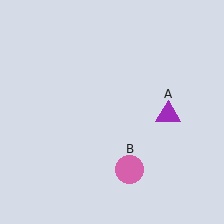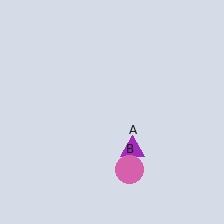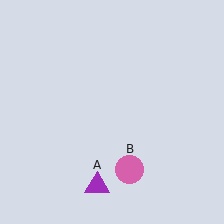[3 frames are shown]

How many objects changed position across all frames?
1 object changed position: purple triangle (object A).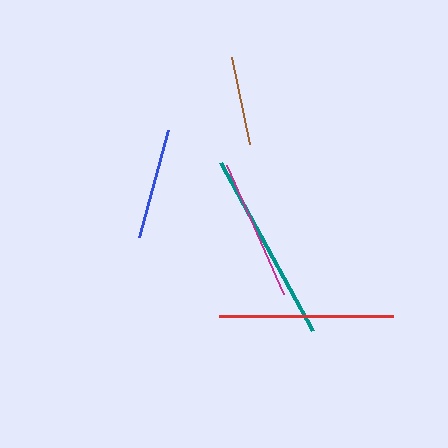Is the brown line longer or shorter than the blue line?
The blue line is longer than the brown line.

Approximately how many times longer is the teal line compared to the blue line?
The teal line is approximately 1.7 times the length of the blue line.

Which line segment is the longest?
The teal line is the longest at approximately 192 pixels.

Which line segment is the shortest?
The brown line is the shortest at approximately 89 pixels.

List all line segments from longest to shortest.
From longest to shortest: teal, red, magenta, blue, brown.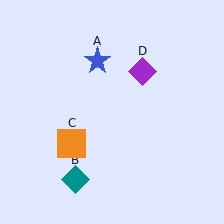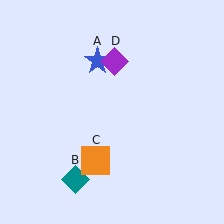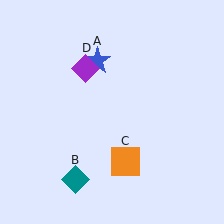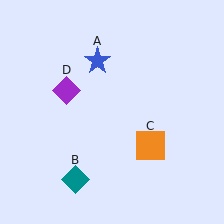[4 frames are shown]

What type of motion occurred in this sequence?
The orange square (object C), purple diamond (object D) rotated counterclockwise around the center of the scene.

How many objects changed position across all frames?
2 objects changed position: orange square (object C), purple diamond (object D).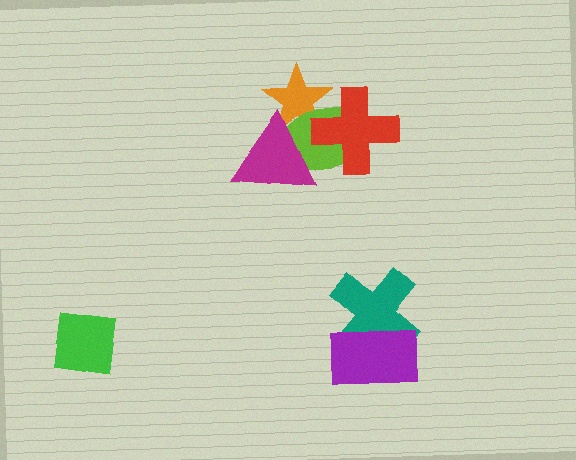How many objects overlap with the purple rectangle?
1 object overlaps with the purple rectangle.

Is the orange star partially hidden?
Yes, it is partially covered by another shape.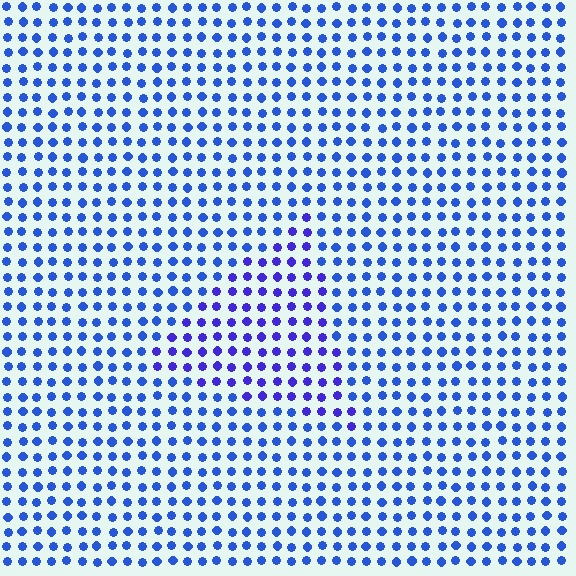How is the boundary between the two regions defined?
The boundary is defined purely by a slight shift in hue (about 25 degrees). Spacing, size, and orientation are identical on both sides.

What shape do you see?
I see a triangle.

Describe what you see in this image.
The image is filled with small blue elements in a uniform arrangement. A triangle-shaped region is visible where the elements are tinted to a slightly different hue, forming a subtle color boundary.